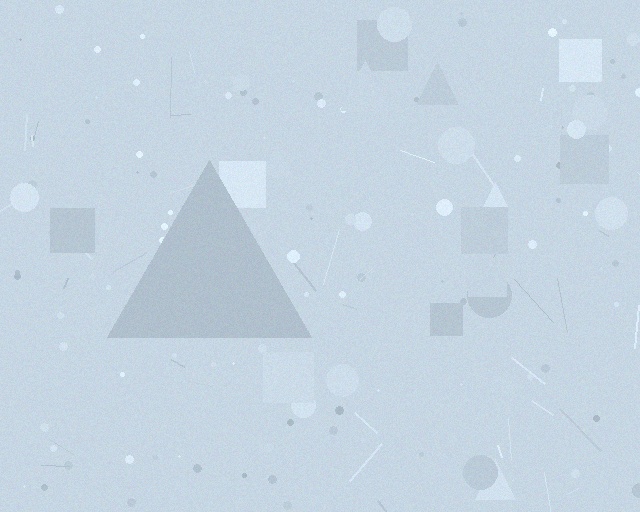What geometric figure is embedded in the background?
A triangle is embedded in the background.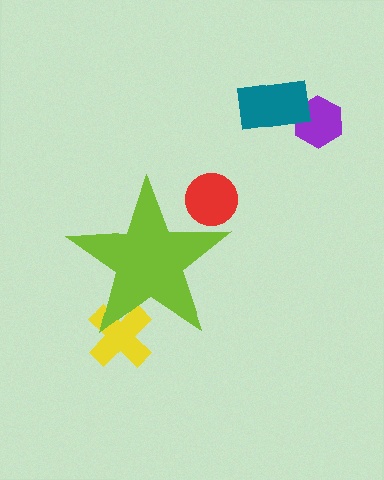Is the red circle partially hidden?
Yes, the red circle is partially hidden behind the lime star.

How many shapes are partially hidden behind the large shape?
2 shapes are partially hidden.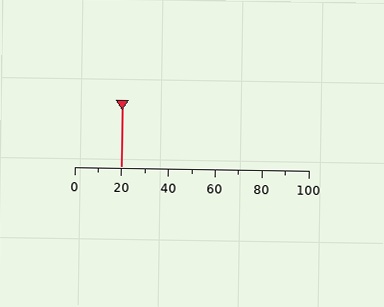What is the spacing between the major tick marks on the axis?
The major ticks are spaced 20 apart.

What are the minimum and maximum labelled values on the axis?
The axis runs from 0 to 100.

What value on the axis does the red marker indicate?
The marker indicates approximately 20.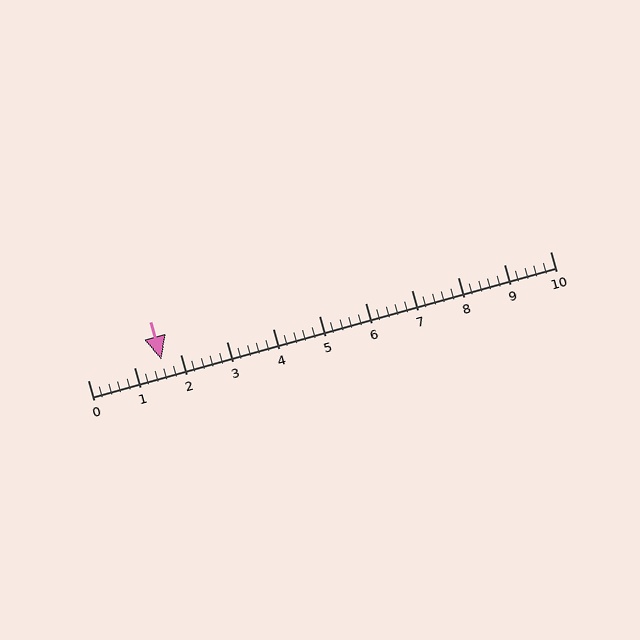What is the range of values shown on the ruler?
The ruler shows values from 0 to 10.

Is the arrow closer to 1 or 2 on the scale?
The arrow is closer to 2.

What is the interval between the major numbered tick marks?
The major tick marks are spaced 1 units apart.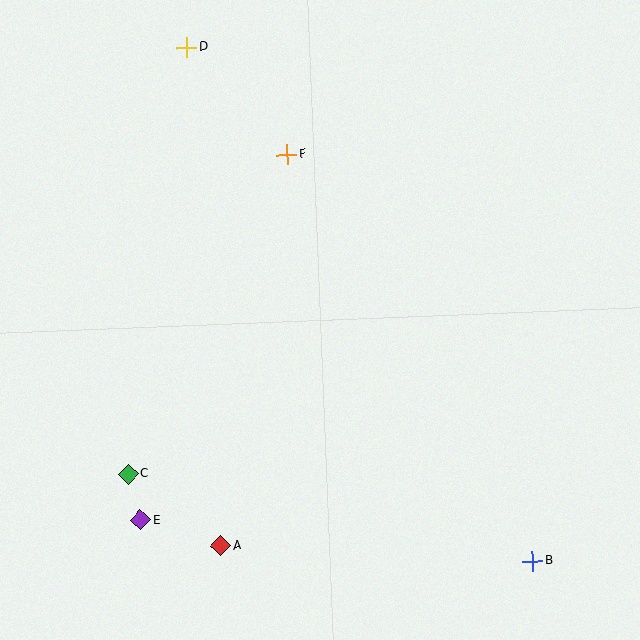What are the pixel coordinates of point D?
Point D is at (187, 47).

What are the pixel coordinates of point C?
Point C is at (128, 474).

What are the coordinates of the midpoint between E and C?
The midpoint between E and C is at (134, 497).